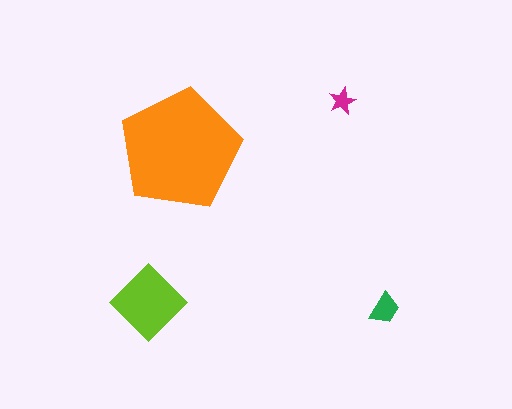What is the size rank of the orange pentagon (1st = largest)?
1st.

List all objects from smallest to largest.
The magenta star, the green trapezoid, the lime diamond, the orange pentagon.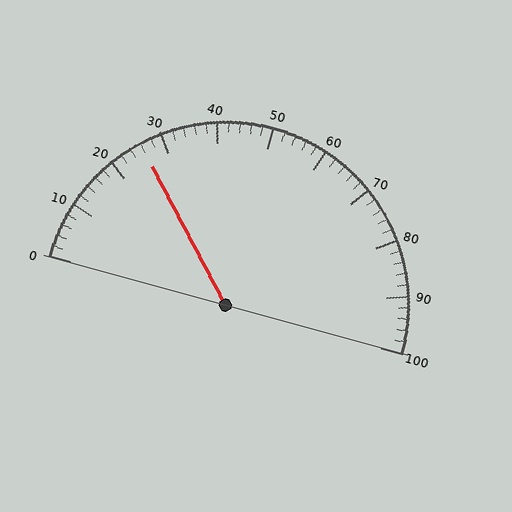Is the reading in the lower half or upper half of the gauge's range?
The reading is in the lower half of the range (0 to 100).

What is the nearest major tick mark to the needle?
The nearest major tick mark is 30.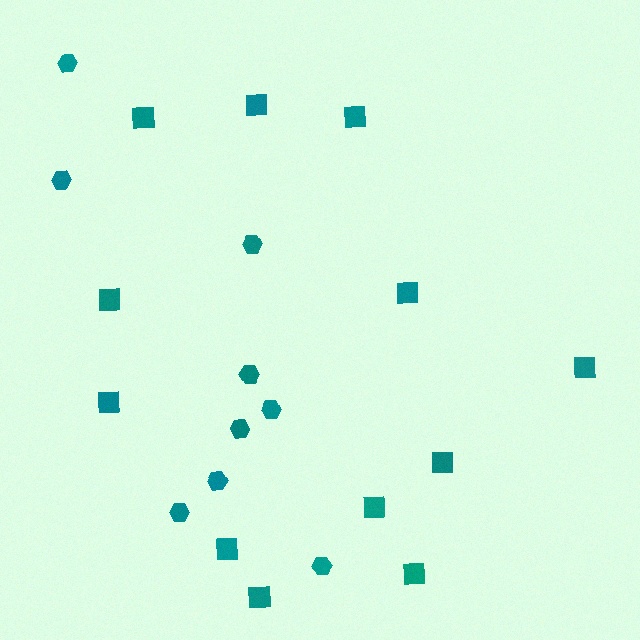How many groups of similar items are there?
There are 2 groups: one group of squares (12) and one group of hexagons (9).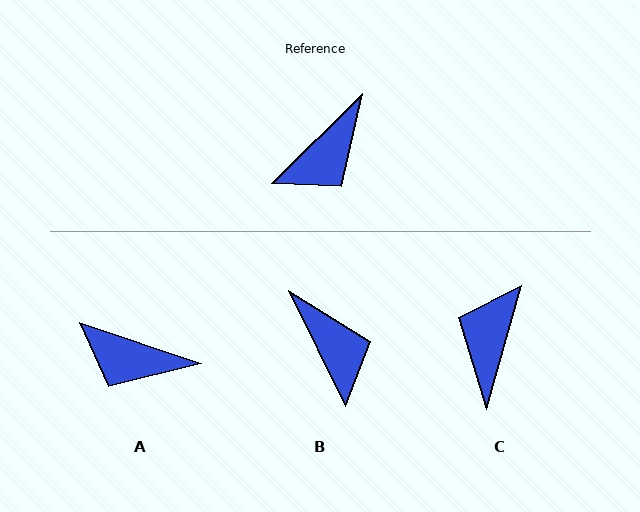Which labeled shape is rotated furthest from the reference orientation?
C, about 150 degrees away.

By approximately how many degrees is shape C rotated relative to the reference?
Approximately 150 degrees clockwise.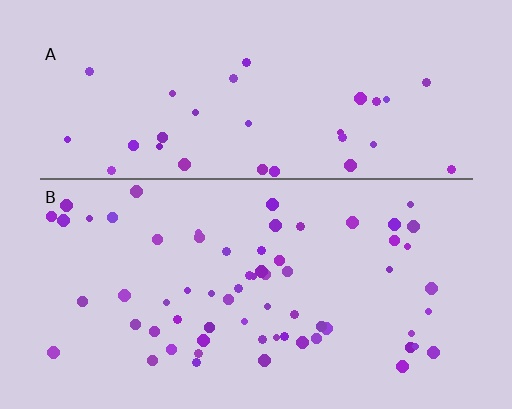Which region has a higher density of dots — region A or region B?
B (the bottom).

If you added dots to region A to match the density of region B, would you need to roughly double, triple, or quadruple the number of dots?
Approximately double.